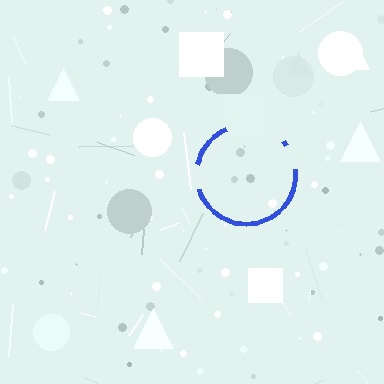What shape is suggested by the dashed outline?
The dashed outline suggests a circle.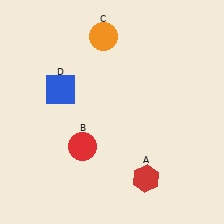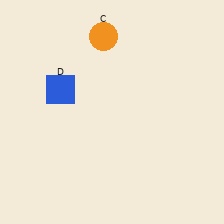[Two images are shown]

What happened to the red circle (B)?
The red circle (B) was removed in Image 2. It was in the bottom-left area of Image 1.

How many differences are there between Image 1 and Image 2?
There are 2 differences between the two images.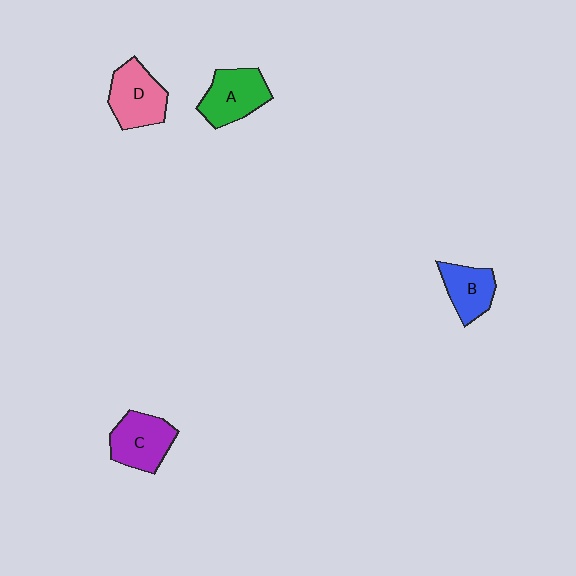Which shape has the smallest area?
Shape B (blue).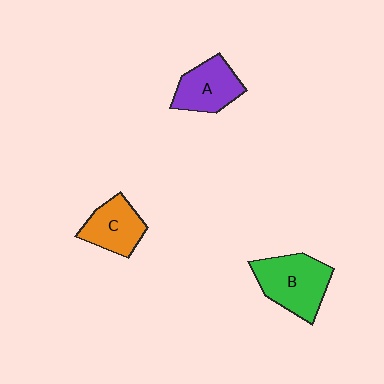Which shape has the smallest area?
Shape C (orange).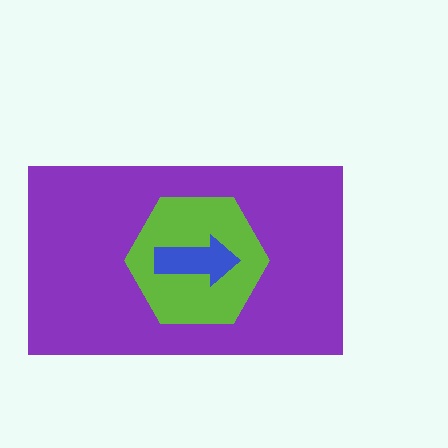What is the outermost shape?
The purple rectangle.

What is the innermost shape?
The blue arrow.